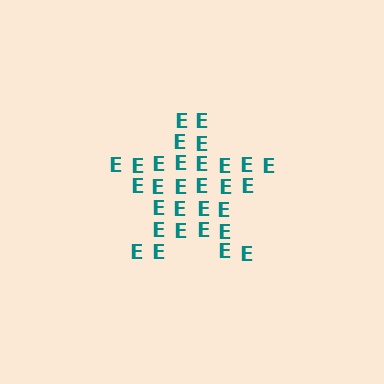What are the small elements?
The small elements are letter E's.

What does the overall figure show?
The overall figure shows a star.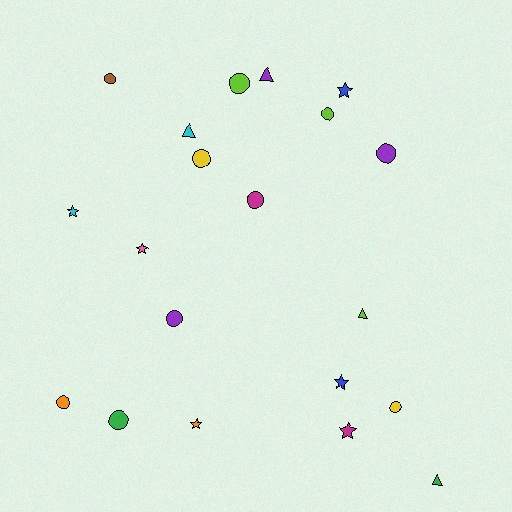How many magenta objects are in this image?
There are 2 magenta objects.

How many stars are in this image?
There are 6 stars.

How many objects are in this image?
There are 20 objects.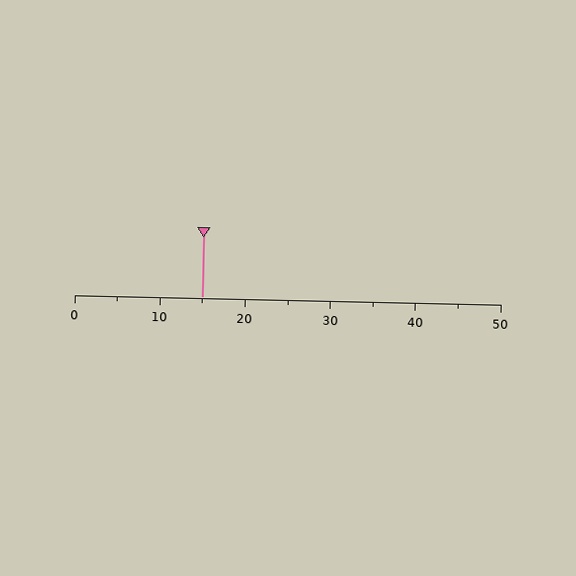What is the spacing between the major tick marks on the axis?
The major ticks are spaced 10 apart.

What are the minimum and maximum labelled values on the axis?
The axis runs from 0 to 50.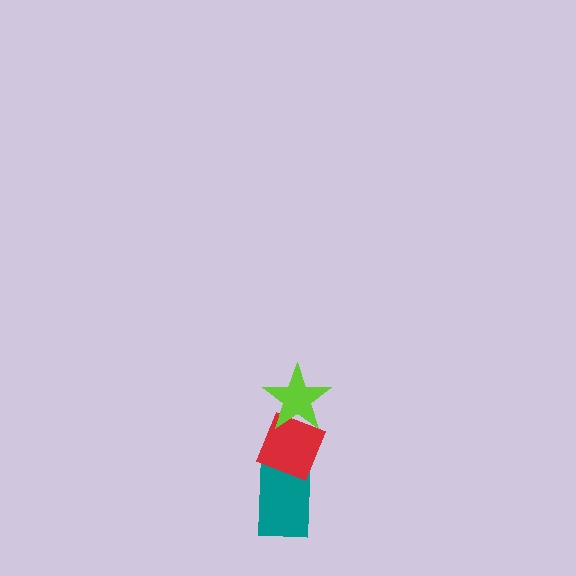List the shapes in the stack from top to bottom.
From top to bottom: the lime star, the red diamond, the teal rectangle.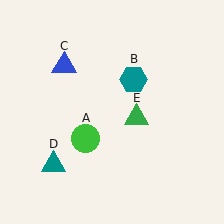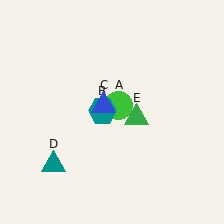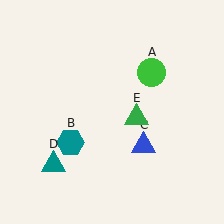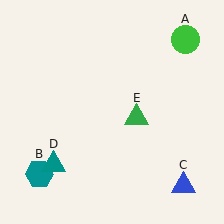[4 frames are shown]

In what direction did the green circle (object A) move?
The green circle (object A) moved up and to the right.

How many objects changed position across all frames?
3 objects changed position: green circle (object A), teal hexagon (object B), blue triangle (object C).